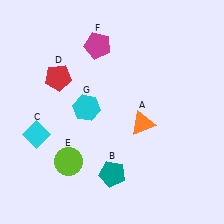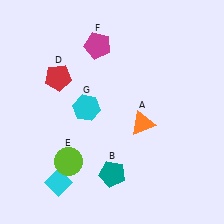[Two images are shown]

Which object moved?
The cyan diamond (C) moved down.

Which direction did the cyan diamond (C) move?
The cyan diamond (C) moved down.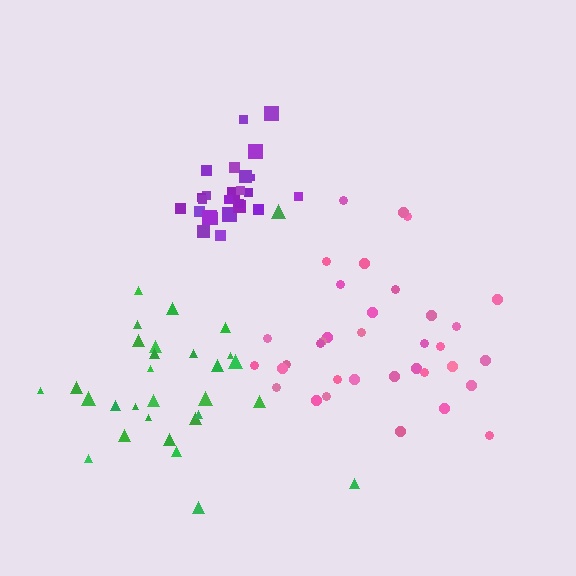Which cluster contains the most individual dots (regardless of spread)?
Pink (35).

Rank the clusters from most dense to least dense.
purple, pink, green.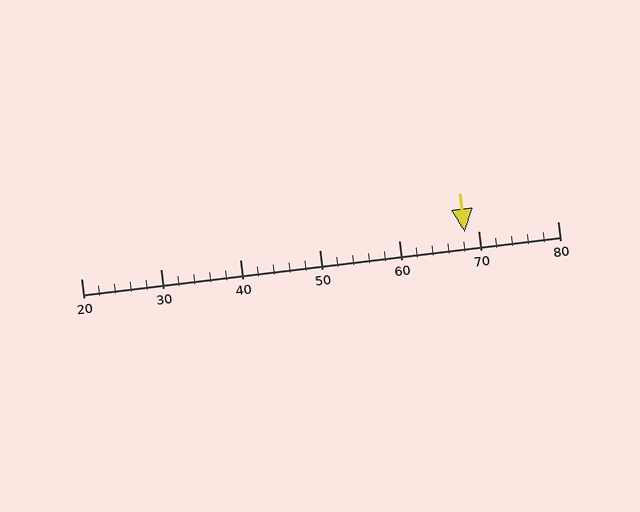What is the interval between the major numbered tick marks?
The major tick marks are spaced 10 units apart.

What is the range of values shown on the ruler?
The ruler shows values from 20 to 80.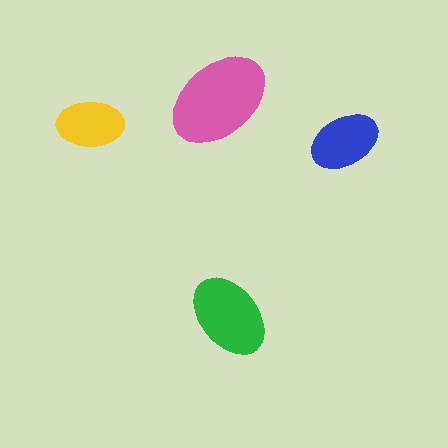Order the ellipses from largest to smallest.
the pink one, the green one, the blue one, the yellow one.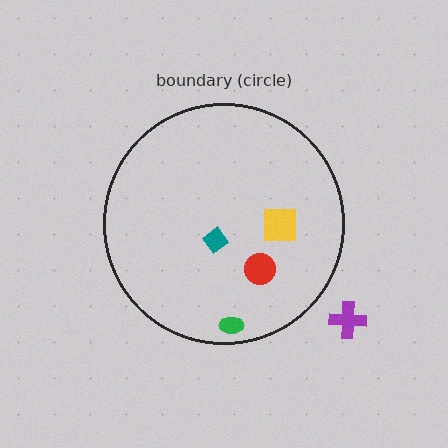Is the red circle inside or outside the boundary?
Inside.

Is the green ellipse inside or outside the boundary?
Inside.